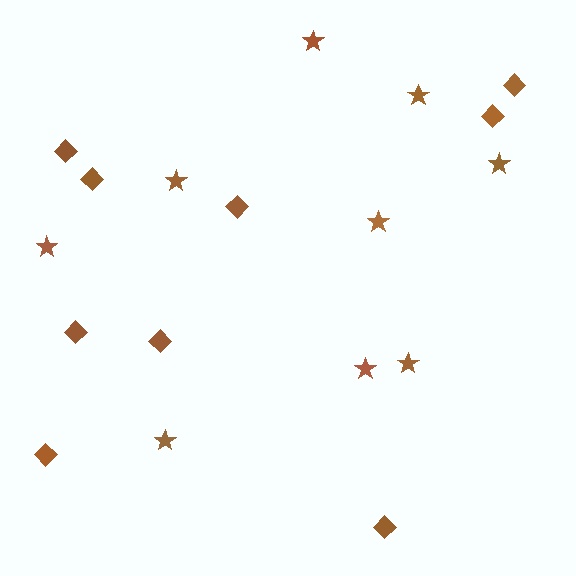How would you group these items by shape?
There are 2 groups: one group of stars (9) and one group of diamonds (9).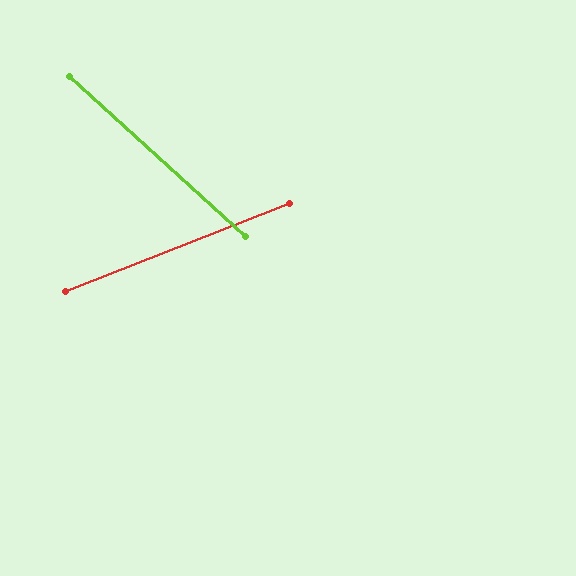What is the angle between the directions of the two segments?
Approximately 64 degrees.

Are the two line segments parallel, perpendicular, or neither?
Neither parallel nor perpendicular — they differ by about 64°.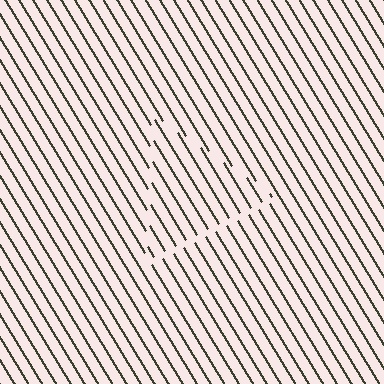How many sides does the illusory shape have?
3 sides — the line-ends trace a triangle.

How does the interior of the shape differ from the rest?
The interior of the shape contains the same grating, shifted by half a period — the contour is defined by the phase discontinuity where line-ends from the inner and outer gratings abut.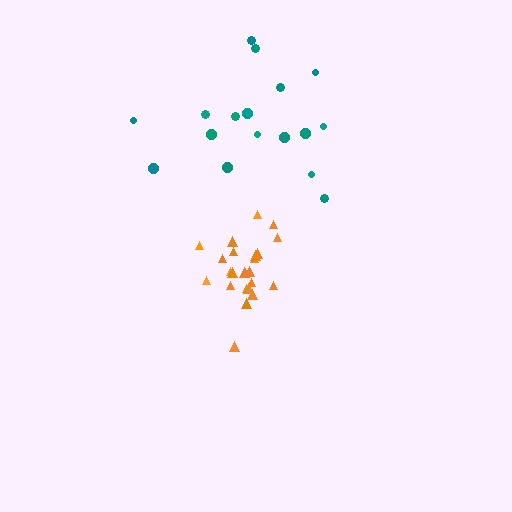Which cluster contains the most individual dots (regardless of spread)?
Orange (24).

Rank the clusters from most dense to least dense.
orange, teal.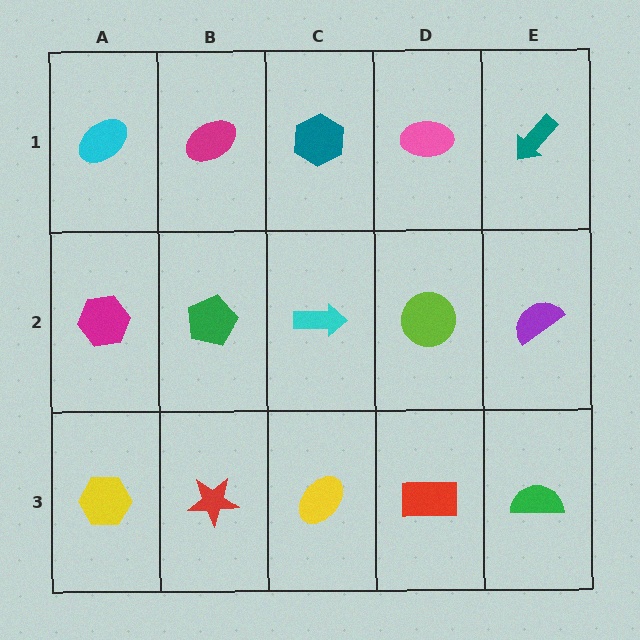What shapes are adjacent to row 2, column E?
A teal arrow (row 1, column E), a green semicircle (row 3, column E), a lime circle (row 2, column D).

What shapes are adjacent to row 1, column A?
A magenta hexagon (row 2, column A), a magenta ellipse (row 1, column B).